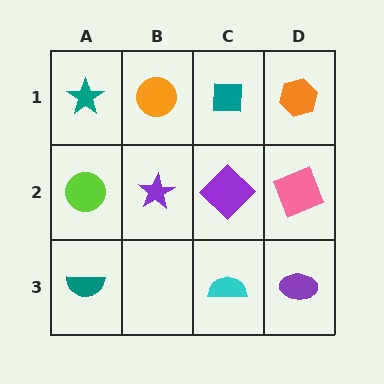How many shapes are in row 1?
4 shapes.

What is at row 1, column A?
A teal star.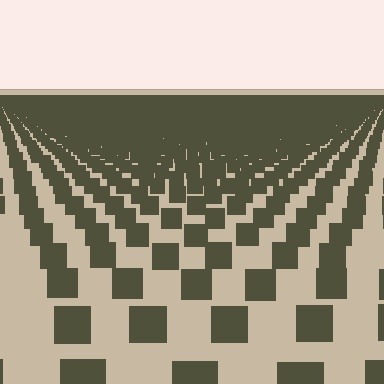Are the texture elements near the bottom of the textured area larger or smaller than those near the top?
Larger. Near the bottom, elements are closer to the viewer and appear at a bigger on-screen size.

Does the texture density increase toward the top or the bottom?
Density increases toward the top.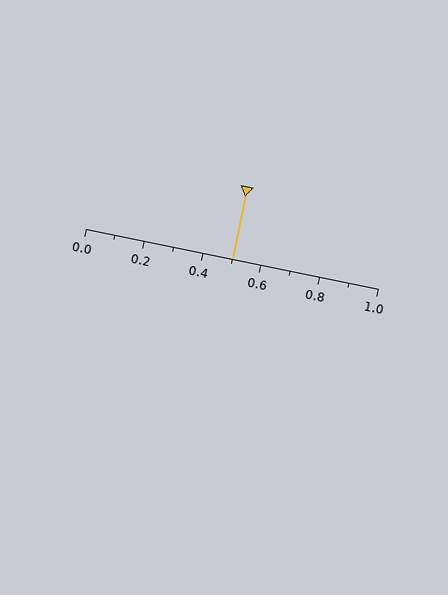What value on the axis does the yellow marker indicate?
The marker indicates approximately 0.5.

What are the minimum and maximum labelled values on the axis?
The axis runs from 0.0 to 1.0.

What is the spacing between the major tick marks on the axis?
The major ticks are spaced 0.2 apart.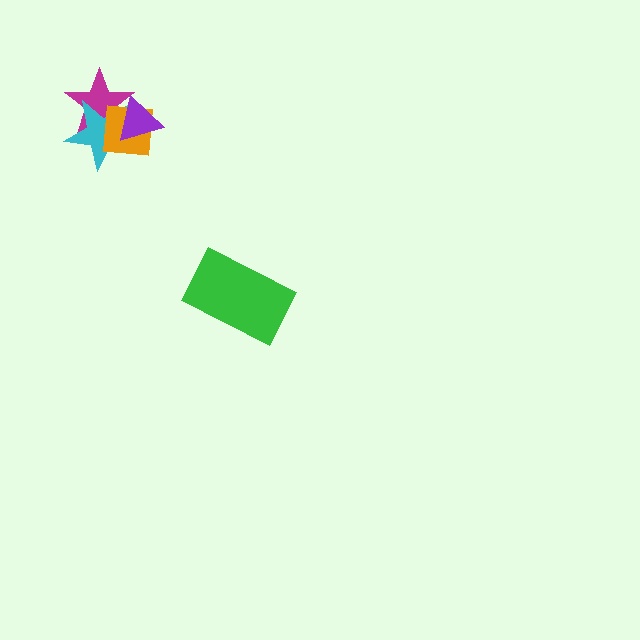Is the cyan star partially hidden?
Yes, it is partially covered by another shape.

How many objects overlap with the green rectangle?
0 objects overlap with the green rectangle.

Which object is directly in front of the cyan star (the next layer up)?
The orange square is directly in front of the cyan star.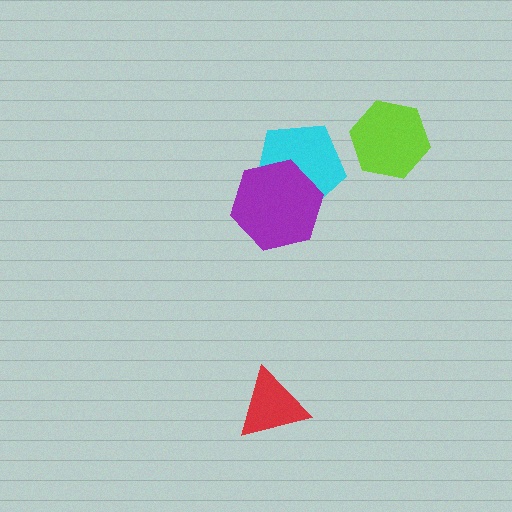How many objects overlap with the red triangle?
0 objects overlap with the red triangle.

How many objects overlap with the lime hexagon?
0 objects overlap with the lime hexagon.